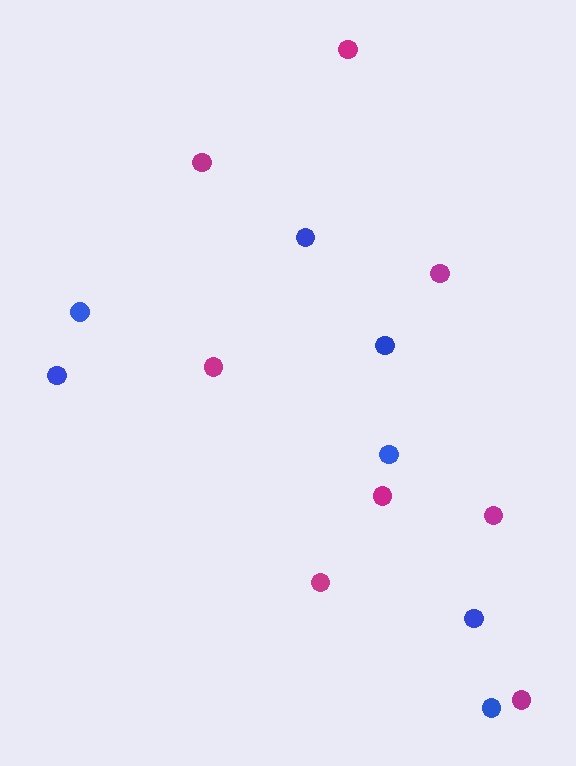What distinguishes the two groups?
There are 2 groups: one group of blue circles (7) and one group of magenta circles (8).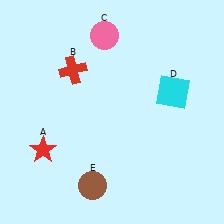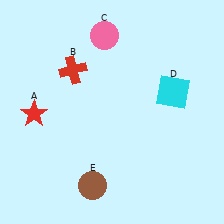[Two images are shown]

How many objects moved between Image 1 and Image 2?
1 object moved between the two images.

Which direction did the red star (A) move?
The red star (A) moved up.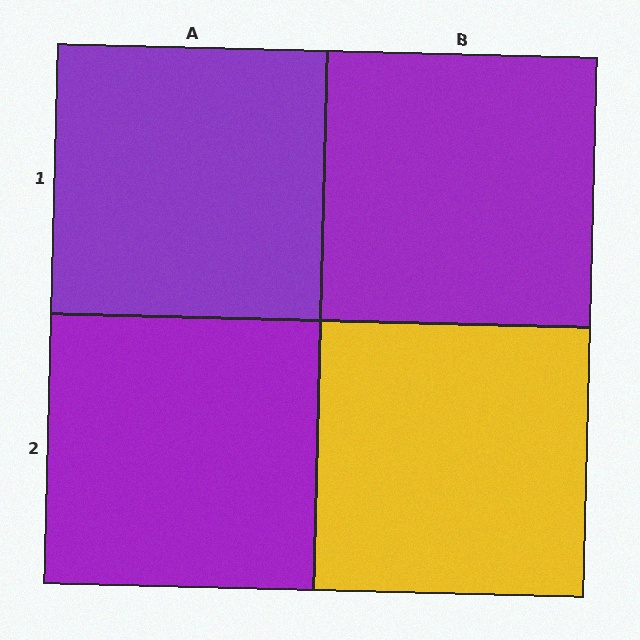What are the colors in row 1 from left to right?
Purple, purple.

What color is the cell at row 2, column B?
Yellow.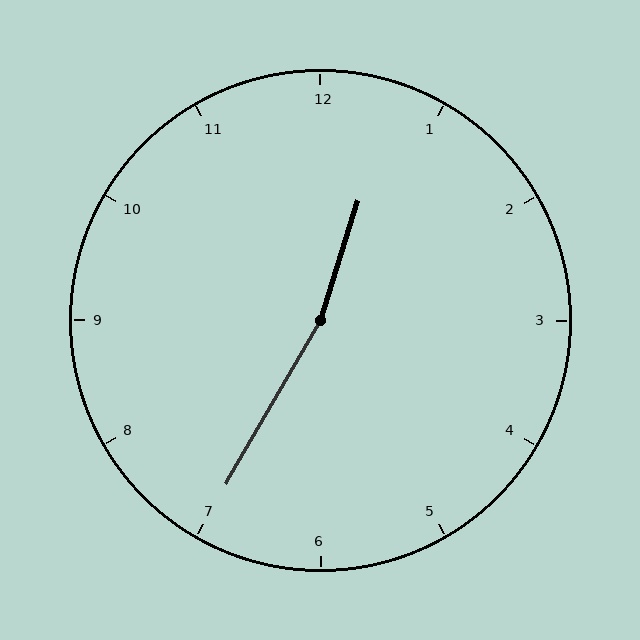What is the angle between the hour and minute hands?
Approximately 168 degrees.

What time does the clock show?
12:35.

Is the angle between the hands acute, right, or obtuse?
It is obtuse.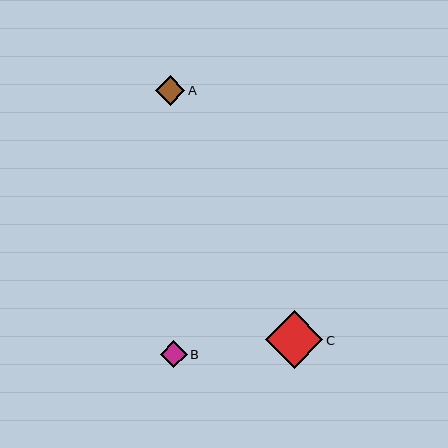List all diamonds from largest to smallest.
From largest to smallest: C, A, B.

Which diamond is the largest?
Diamond C is the largest with a size of approximately 57 pixels.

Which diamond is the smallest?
Diamond B is the smallest with a size of approximately 26 pixels.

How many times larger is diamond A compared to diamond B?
Diamond A is approximately 1.1 times the size of diamond B.